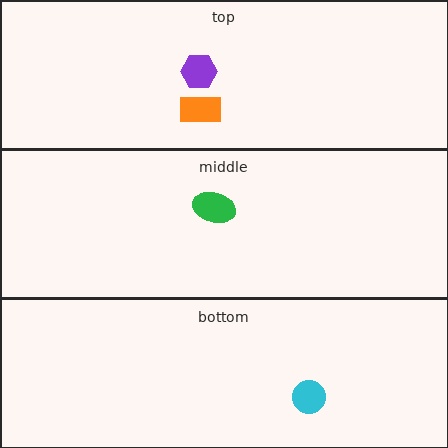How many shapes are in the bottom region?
1.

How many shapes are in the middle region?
1.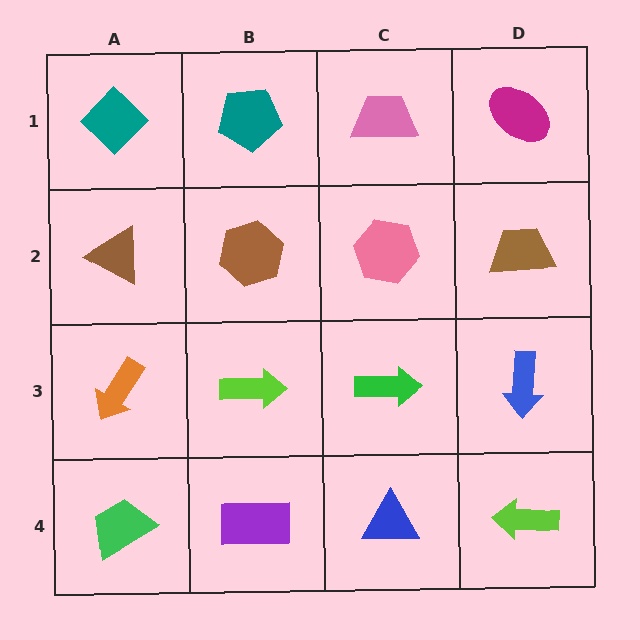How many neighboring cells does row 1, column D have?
2.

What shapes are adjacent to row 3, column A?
A brown triangle (row 2, column A), a green trapezoid (row 4, column A), a lime arrow (row 3, column B).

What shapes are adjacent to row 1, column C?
A pink hexagon (row 2, column C), a teal pentagon (row 1, column B), a magenta ellipse (row 1, column D).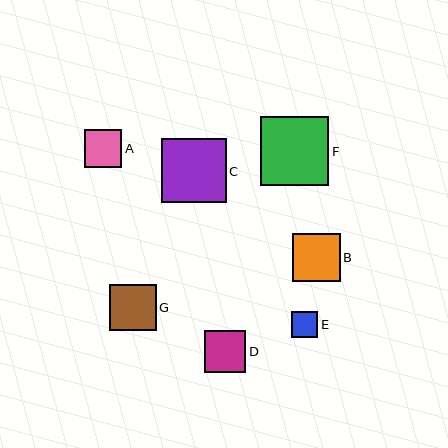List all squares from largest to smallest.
From largest to smallest: F, C, B, G, D, A, E.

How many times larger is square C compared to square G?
Square C is approximately 1.4 times the size of square G.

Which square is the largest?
Square F is the largest with a size of approximately 68 pixels.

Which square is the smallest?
Square E is the smallest with a size of approximately 26 pixels.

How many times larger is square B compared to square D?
Square B is approximately 1.2 times the size of square D.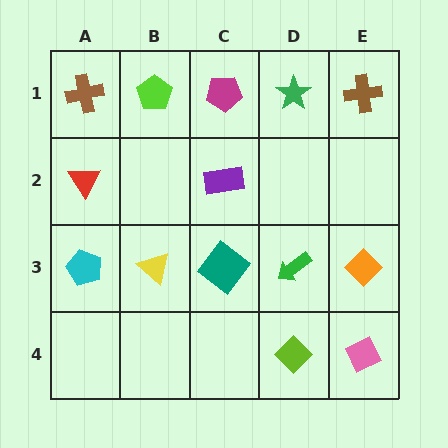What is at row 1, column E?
A brown cross.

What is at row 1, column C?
A magenta pentagon.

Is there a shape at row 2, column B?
No, that cell is empty.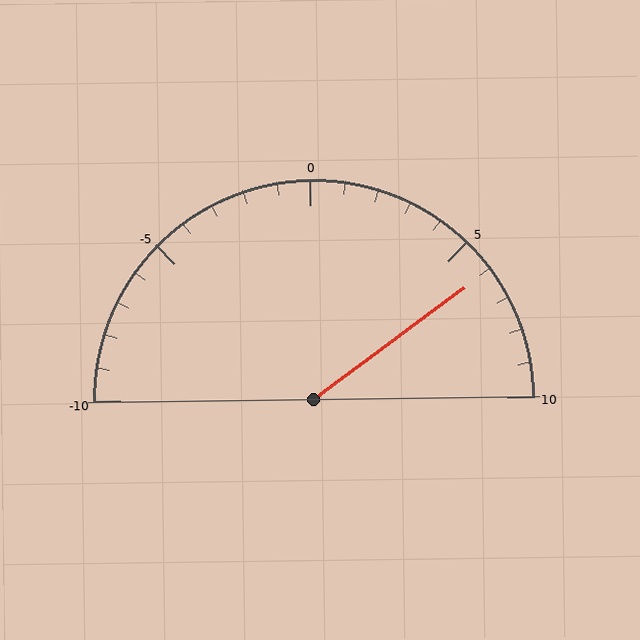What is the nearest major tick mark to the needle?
The nearest major tick mark is 5.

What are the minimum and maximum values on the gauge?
The gauge ranges from -10 to 10.